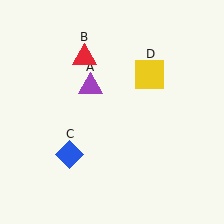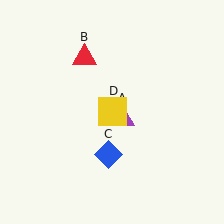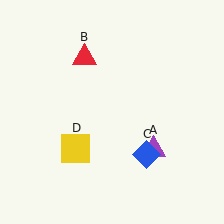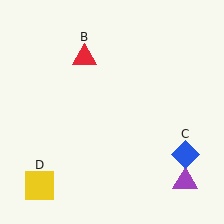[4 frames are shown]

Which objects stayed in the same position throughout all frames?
Red triangle (object B) remained stationary.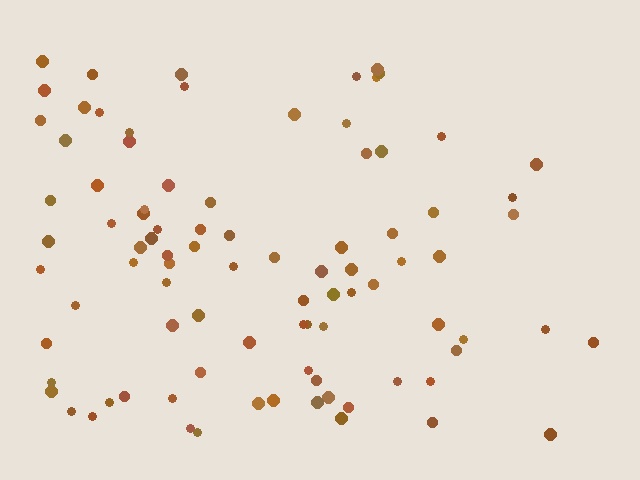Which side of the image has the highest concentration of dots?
The left.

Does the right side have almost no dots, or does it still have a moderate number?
Still a moderate number, just noticeably fewer than the left.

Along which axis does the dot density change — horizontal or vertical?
Horizontal.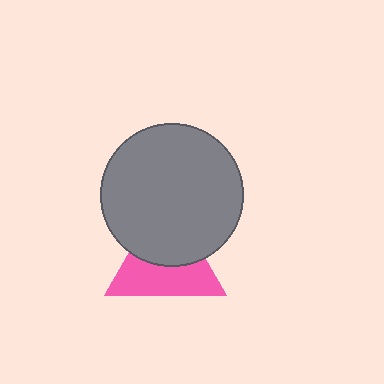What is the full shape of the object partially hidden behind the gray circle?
The partially hidden object is a pink triangle.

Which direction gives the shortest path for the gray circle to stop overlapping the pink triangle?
Moving up gives the shortest separation.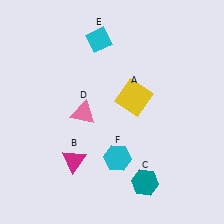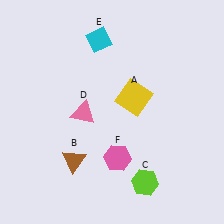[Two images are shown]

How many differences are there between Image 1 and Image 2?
There are 3 differences between the two images.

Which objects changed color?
B changed from magenta to brown. C changed from teal to lime. F changed from cyan to pink.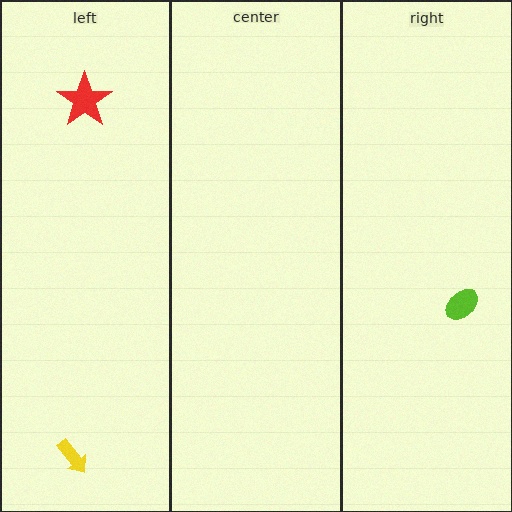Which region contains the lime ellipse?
The right region.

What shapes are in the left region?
The red star, the yellow arrow.